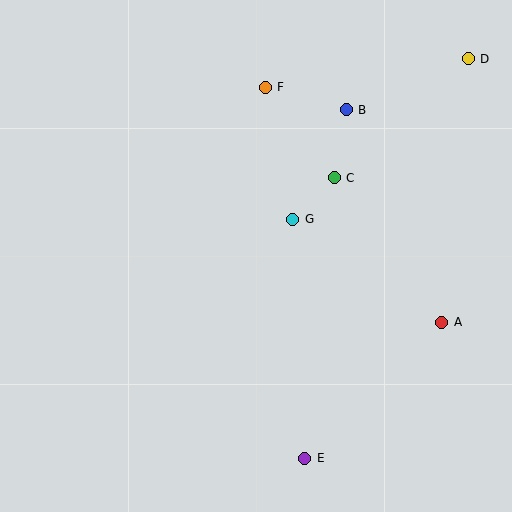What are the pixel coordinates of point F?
Point F is at (265, 87).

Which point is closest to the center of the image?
Point G at (293, 219) is closest to the center.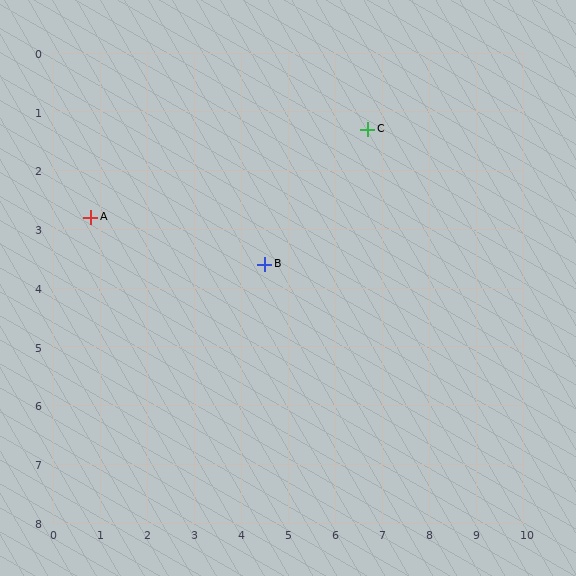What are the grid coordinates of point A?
Point A is at approximately (0.8, 2.8).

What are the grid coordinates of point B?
Point B is at approximately (4.5, 3.6).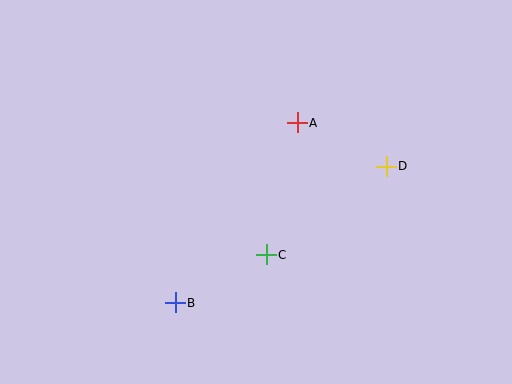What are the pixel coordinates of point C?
Point C is at (266, 255).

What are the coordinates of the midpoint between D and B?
The midpoint between D and B is at (281, 235).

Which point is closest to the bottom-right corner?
Point D is closest to the bottom-right corner.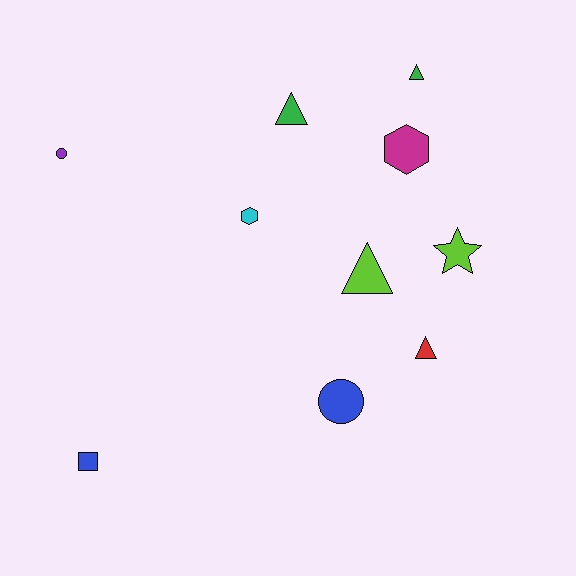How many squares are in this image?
There is 1 square.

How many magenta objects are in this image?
There is 1 magenta object.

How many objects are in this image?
There are 10 objects.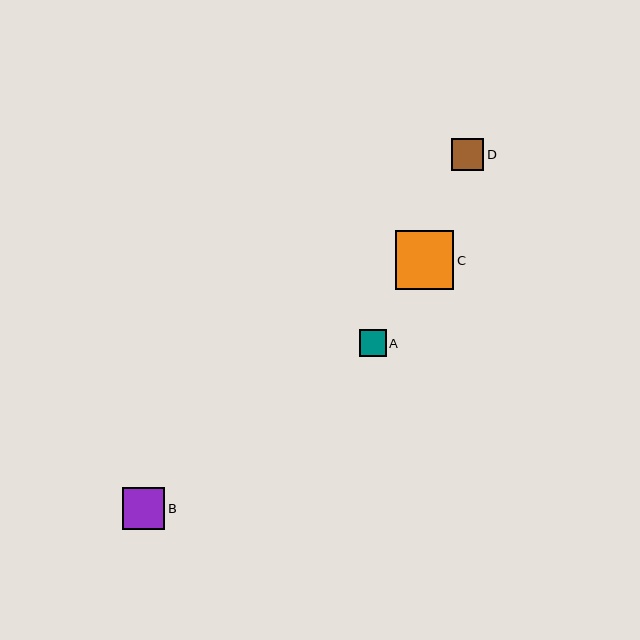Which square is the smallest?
Square A is the smallest with a size of approximately 27 pixels.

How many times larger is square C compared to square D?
Square C is approximately 1.8 times the size of square D.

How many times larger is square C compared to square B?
Square C is approximately 1.4 times the size of square B.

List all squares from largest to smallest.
From largest to smallest: C, B, D, A.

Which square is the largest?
Square C is the largest with a size of approximately 58 pixels.